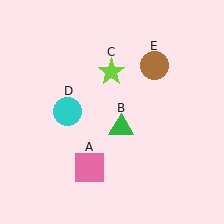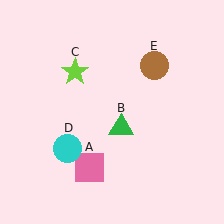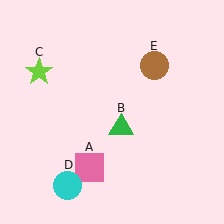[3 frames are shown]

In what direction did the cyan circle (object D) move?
The cyan circle (object D) moved down.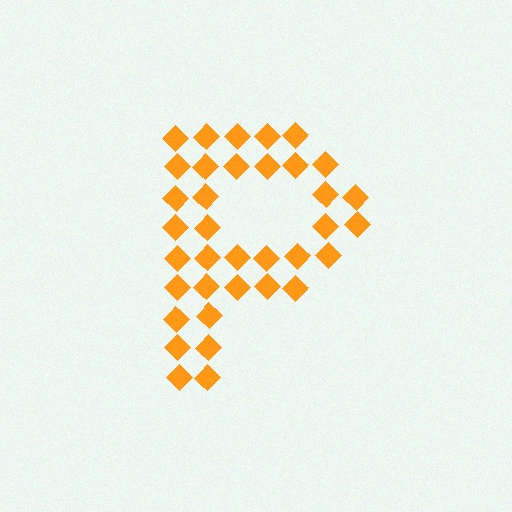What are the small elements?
The small elements are diamonds.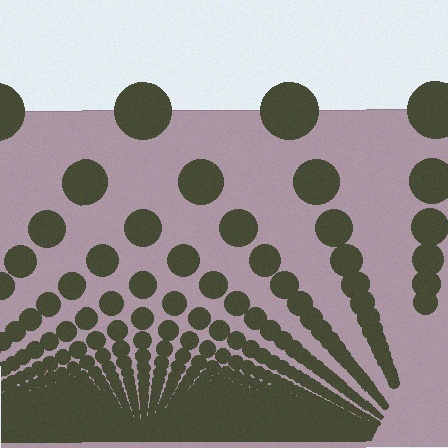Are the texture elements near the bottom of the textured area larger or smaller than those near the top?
Smaller. The gradient is inverted — elements near the bottom are smaller and denser.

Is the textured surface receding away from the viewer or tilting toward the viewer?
The surface appears to tilt toward the viewer. Texture elements get larger and sparser toward the top.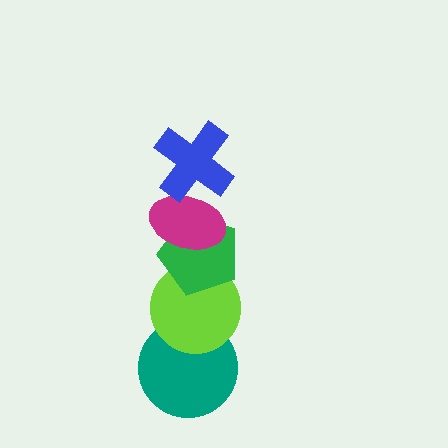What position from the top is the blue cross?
The blue cross is 1st from the top.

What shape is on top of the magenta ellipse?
The blue cross is on top of the magenta ellipse.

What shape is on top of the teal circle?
The lime circle is on top of the teal circle.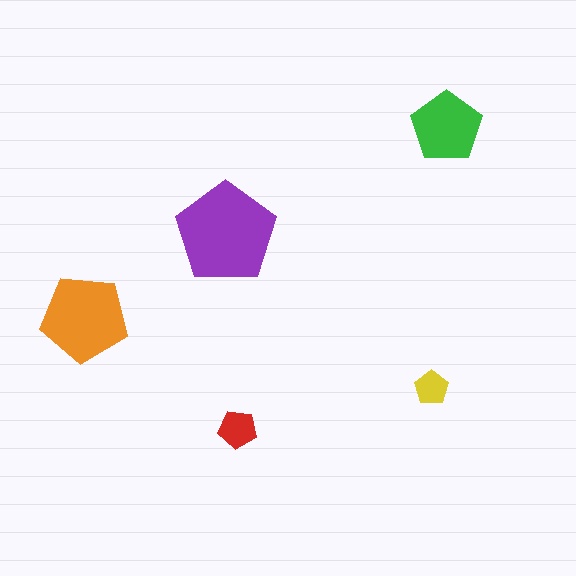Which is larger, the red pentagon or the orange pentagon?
The orange one.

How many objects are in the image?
There are 5 objects in the image.